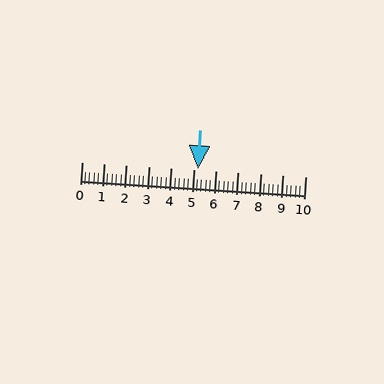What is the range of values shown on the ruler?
The ruler shows values from 0 to 10.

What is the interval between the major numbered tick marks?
The major tick marks are spaced 1 units apart.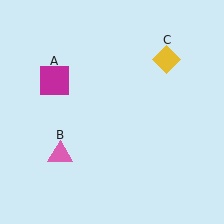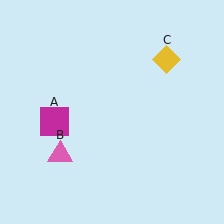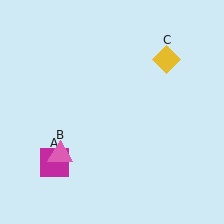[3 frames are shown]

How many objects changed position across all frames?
1 object changed position: magenta square (object A).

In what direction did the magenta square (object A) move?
The magenta square (object A) moved down.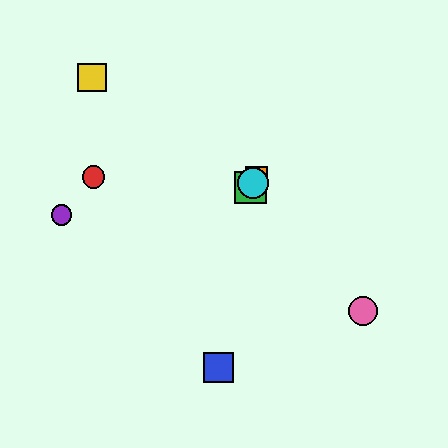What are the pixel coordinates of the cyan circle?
The cyan circle is at (253, 183).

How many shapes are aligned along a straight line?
3 shapes (the green square, the orange square, the cyan circle) are aligned along a straight line.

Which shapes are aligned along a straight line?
The green square, the orange square, the cyan circle are aligned along a straight line.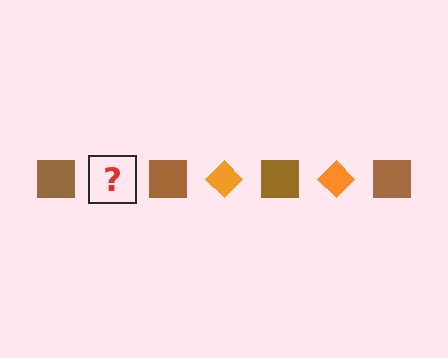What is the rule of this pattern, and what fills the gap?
The rule is that the pattern alternates between brown square and orange diamond. The gap should be filled with an orange diamond.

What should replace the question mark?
The question mark should be replaced with an orange diamond.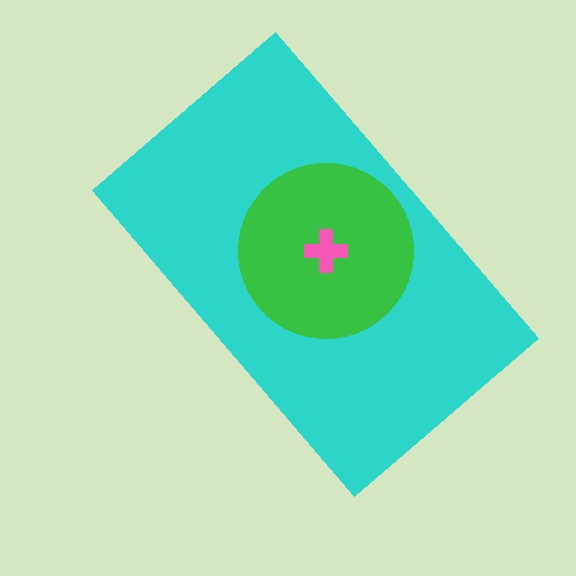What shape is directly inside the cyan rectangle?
The green circle.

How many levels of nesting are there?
3.